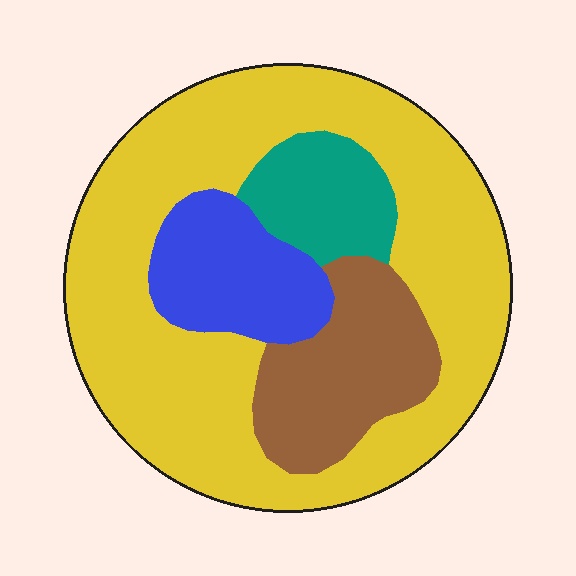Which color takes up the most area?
Yellow, at roughly 60%.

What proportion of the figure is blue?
Blue takes up about one eighth (1/8) of the figure.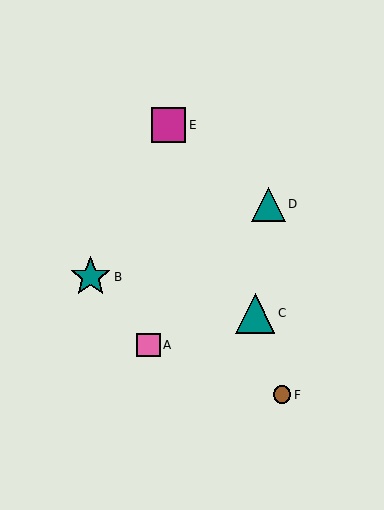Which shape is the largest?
The teal star (labeled B) is the largest.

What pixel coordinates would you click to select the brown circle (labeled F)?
Click at (282, 395) to select the brown circle F.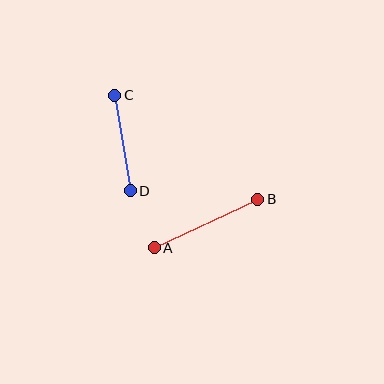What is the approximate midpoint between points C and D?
The midpoint is at approximately (123, 143) pixels.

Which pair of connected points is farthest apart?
Points A and B are farthest apart.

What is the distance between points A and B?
The distance is approximately 115 pixels.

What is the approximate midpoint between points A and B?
The midpoint is at approximately (206, 223) pixels.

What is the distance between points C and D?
The distance is approximately 97 pixels.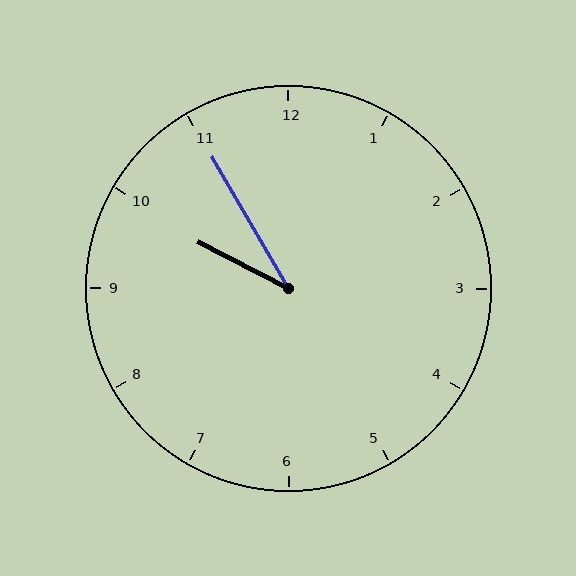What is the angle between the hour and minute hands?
Approximately 32 degrees.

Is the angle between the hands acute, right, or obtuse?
It is acute.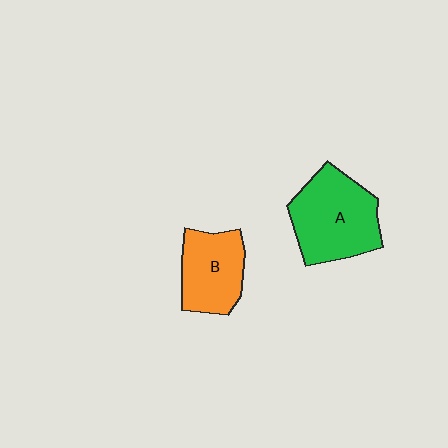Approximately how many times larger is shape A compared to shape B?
Approximately 1.4 times.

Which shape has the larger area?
Shape A (green).